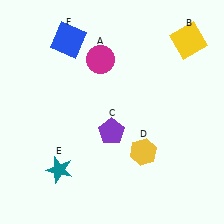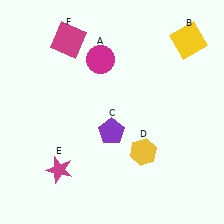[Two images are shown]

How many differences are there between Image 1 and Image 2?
There are 2 differences between the two images.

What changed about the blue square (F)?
In Image 1, F is blue. In Image 2, it changed to magenta.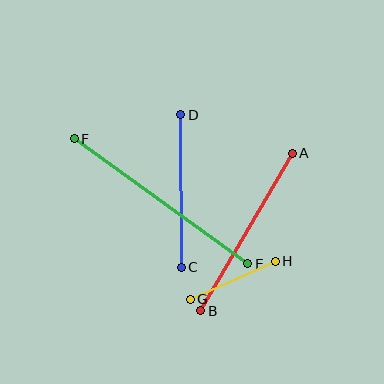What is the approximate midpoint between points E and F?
The midpoint is at approximately (161, 201) pixels.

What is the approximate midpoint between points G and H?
The midpoint is at approximately (233, 280) pixels.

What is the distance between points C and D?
The distance is approximately 152 pixels.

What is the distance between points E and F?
The distance is approximately 214 pixels.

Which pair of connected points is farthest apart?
Points E and F are farthest apart.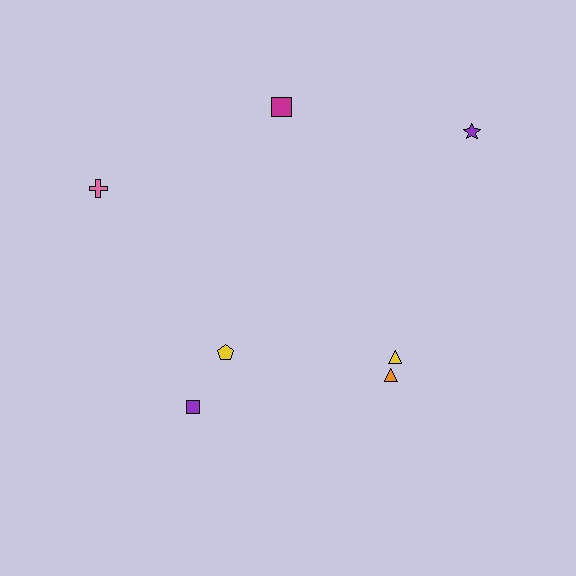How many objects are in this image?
There are 7 objects.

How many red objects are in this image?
There are no red objects.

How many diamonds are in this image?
There are no diamonds.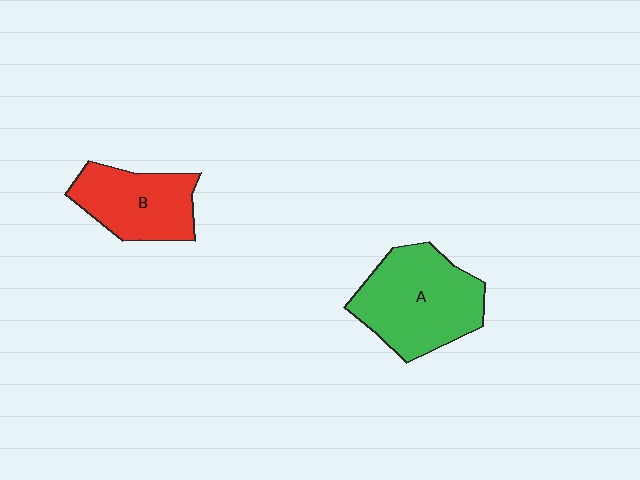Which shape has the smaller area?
Shape B (red).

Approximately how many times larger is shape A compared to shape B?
Approximately 1.4 times.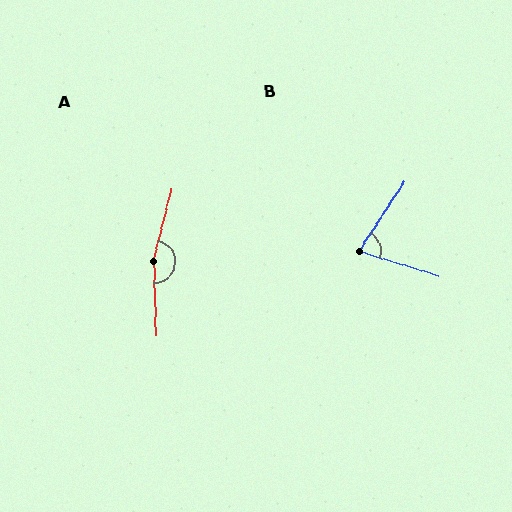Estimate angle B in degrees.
Approximately 73 degrees.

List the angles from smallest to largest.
B (73°), A (164°).